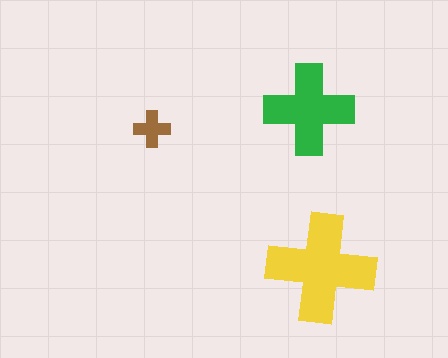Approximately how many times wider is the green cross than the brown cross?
About 2.5 times wider.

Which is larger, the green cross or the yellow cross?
The yellow one.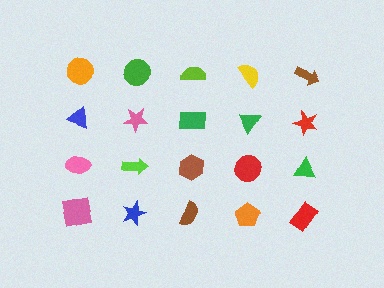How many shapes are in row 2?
5 shapes.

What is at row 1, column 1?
An orange circle.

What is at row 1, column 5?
A brown arrow.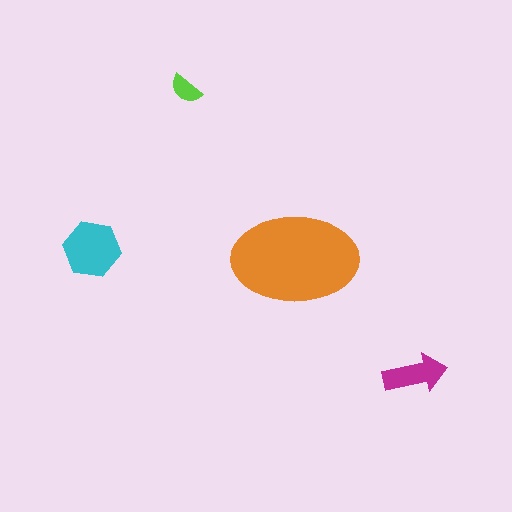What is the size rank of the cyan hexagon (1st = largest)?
2nd.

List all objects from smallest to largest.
The lime semicircle, the magenta arrow, the cyan hexagon, the orange ellipse.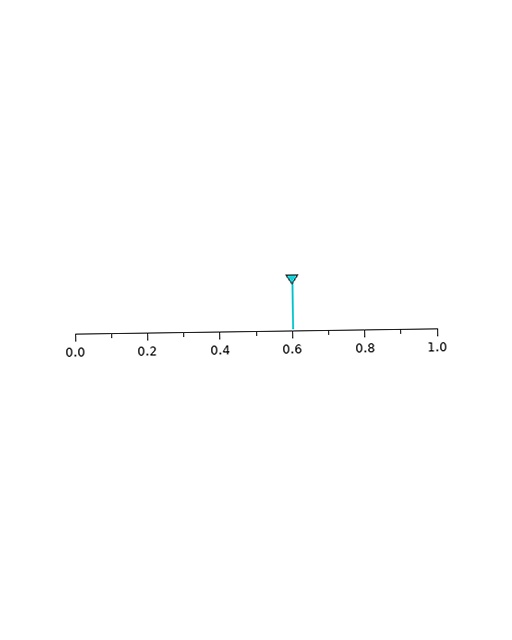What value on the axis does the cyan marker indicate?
The marker indicates approximately 0.6.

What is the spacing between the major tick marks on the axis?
The major ticks are spaced 0.2 apart.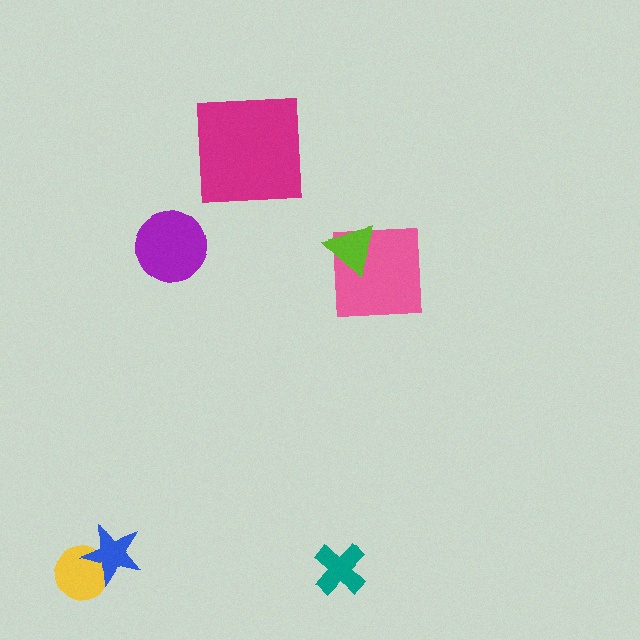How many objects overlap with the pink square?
1 object overlaps with the pink square.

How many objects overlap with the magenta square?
0 objects overlap with the magenta square.